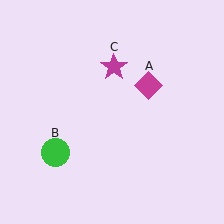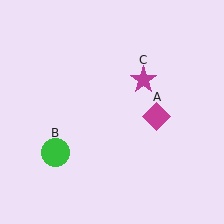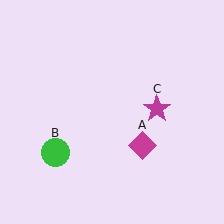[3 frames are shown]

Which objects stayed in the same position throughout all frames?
Green circle (object B) remained stationary.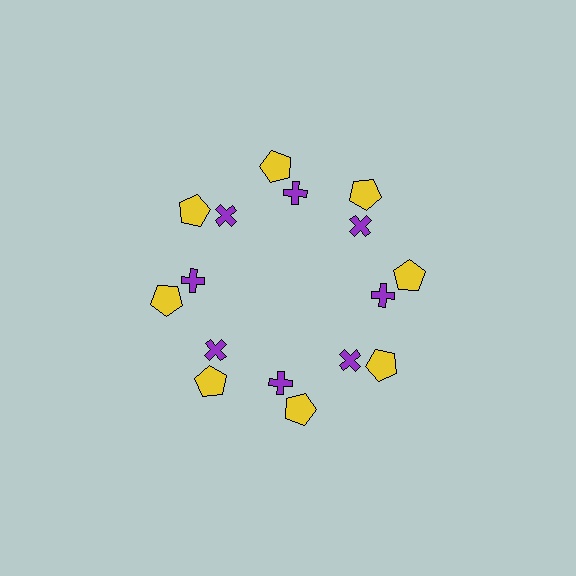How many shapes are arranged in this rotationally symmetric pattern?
There are 16 shapes, arranged in 8 groups of 2.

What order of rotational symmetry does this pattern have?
This pattern has 8-fold rotational symmetry.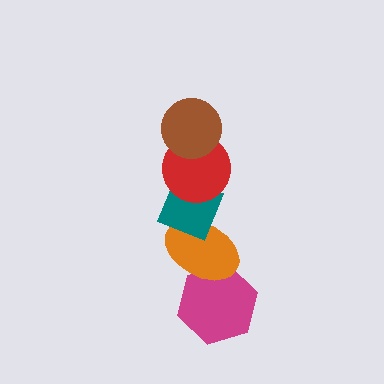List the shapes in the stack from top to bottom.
From top to bottom: the brown circle, the red circle, the teal diamond, the orange ellipse, the magenta hexagon.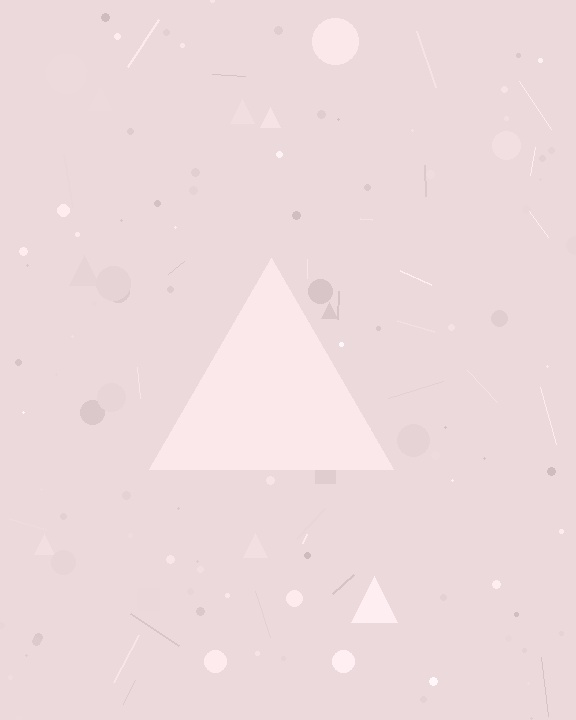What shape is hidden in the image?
A triangle is hidden in the image.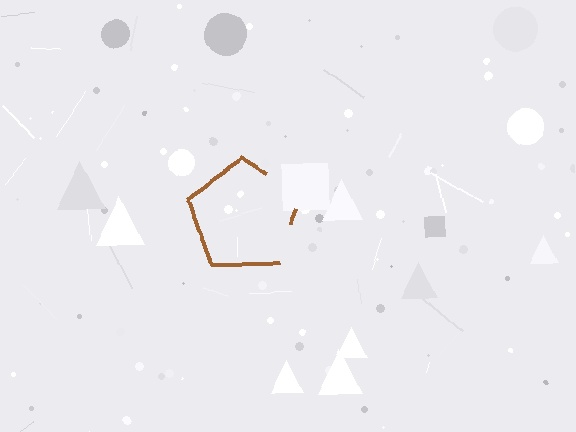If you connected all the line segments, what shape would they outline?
They would outline a pentagon.